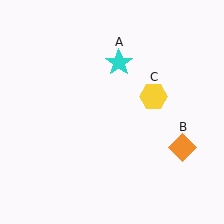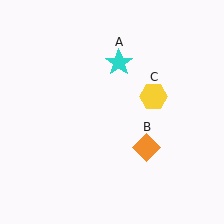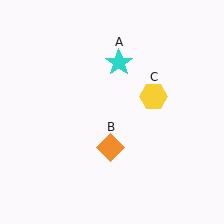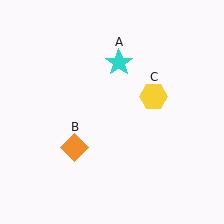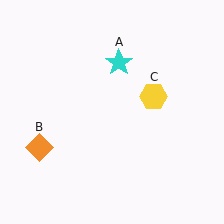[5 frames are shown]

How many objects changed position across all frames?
1 object changed position: orange diamond (object B).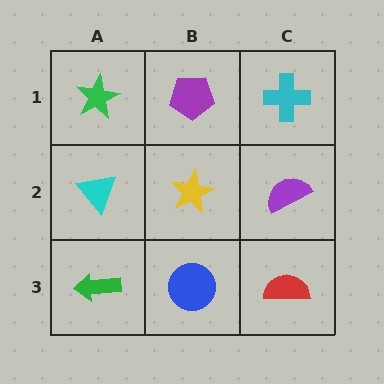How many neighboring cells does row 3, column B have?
3.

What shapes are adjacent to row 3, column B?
A yellow star (row 2, column B), a green arrow (row 3, column A), a red semicircle (row 3, column C).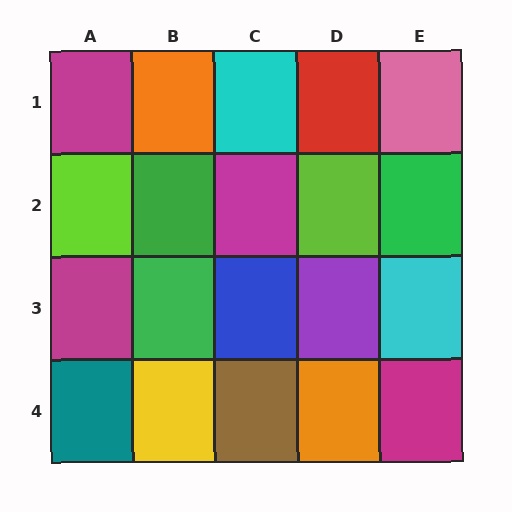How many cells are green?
3 cells are green.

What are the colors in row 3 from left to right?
Magenta, green, blue, purple, cyan.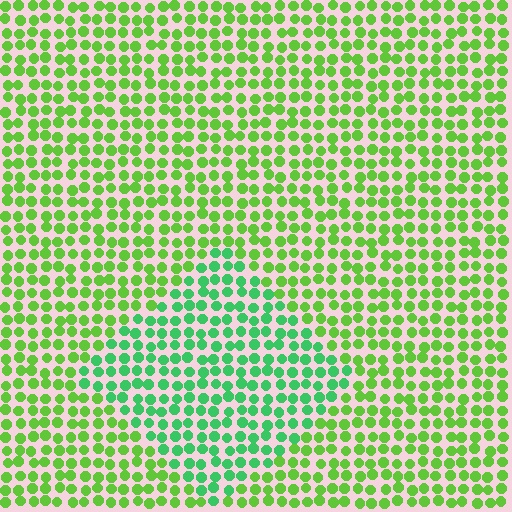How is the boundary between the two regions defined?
The boundary is defined purely by a slight shift in hue (about 35 degrees). Spacing, size, and orientation are identical on both sides.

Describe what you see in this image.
The image is filled with small lime elements in a uniform arrangement. A diamond-shaped region is visible where the elements are tinted to a slightly different hue, forming a subtle color boundary.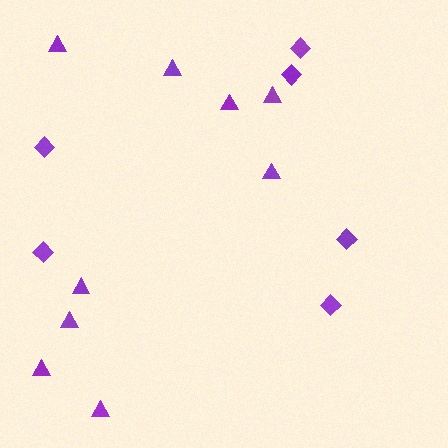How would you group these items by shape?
There are 2 groups: one group of triangles (9) and one group of diamonds (6).